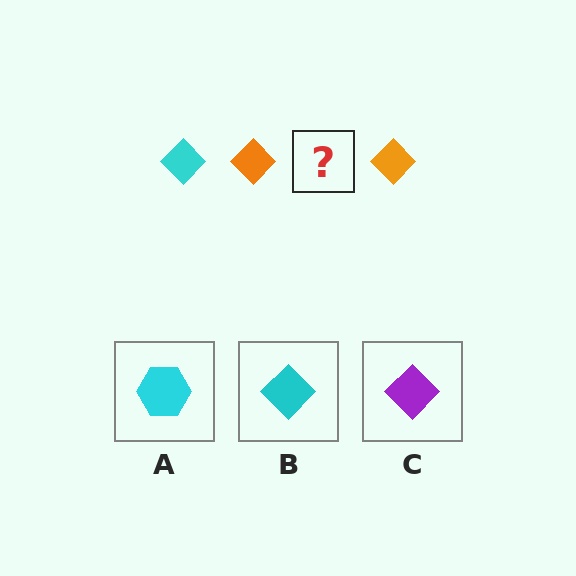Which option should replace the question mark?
Option B.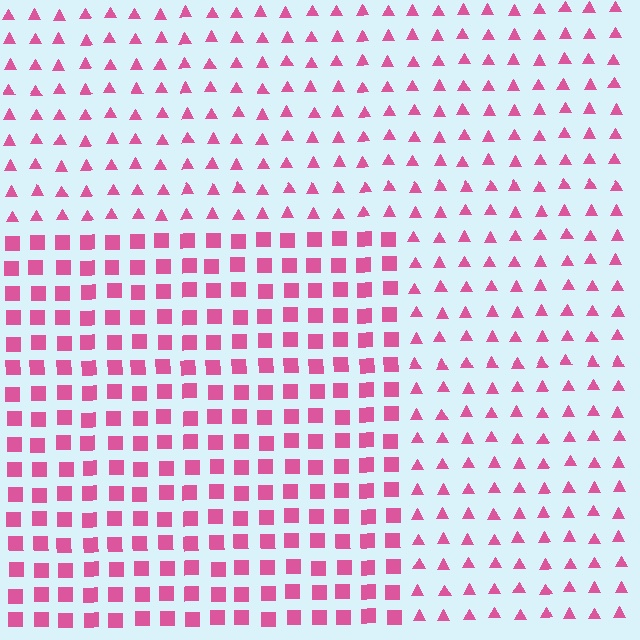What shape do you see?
I see a rectangle.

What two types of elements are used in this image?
The image uses squares inside the rectangle region and triangles outside it.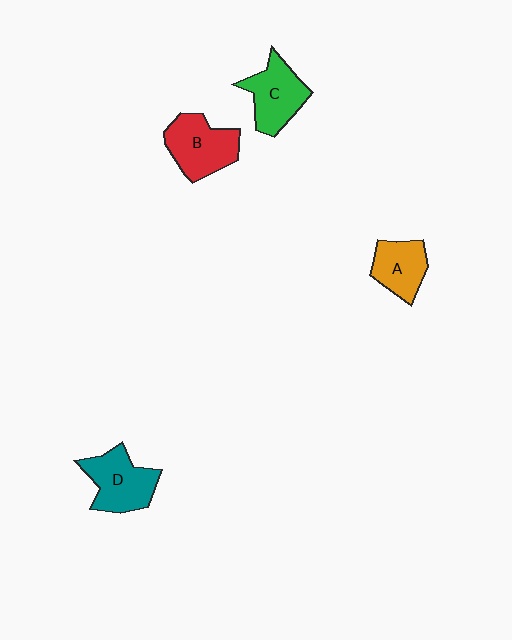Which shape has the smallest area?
Shape A (orange).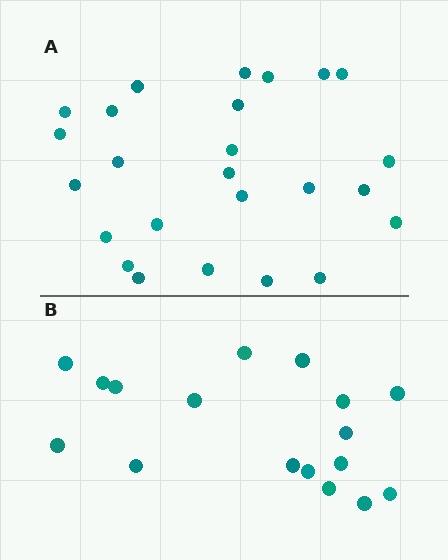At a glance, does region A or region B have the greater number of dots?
Region A (the top region) has more dots.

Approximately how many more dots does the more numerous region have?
Region A has roughly 8 or so more dots than region B.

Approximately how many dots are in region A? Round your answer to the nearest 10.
About 20 dots. (The exact count is 25, which rounds to 20.)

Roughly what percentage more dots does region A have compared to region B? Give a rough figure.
About 45% more.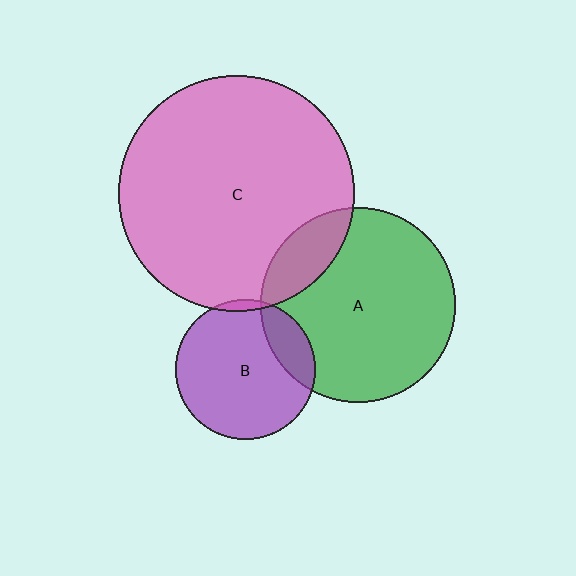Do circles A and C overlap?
Yes.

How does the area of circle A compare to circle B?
Approximately 1.9 times.